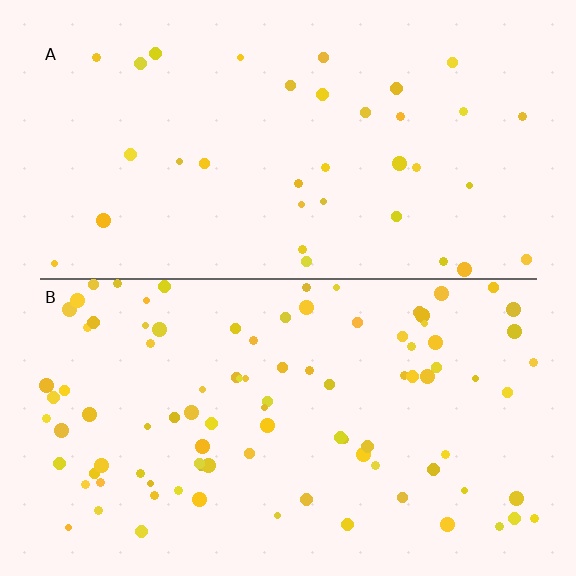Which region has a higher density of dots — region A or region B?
B (the bottom).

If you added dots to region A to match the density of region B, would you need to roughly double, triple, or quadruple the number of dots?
Approximately triple.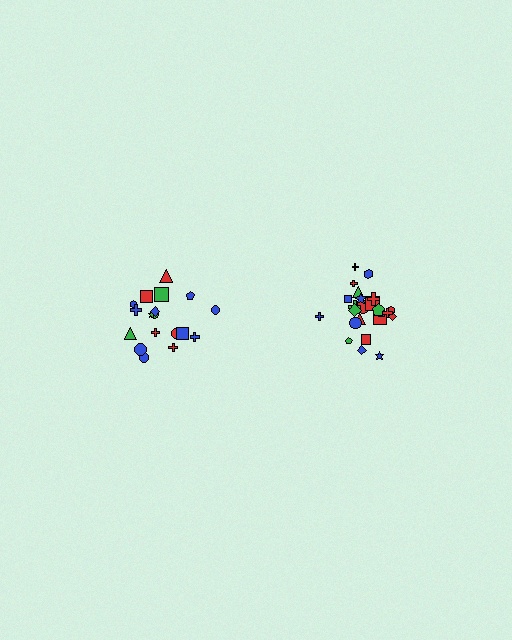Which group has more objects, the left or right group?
The right group.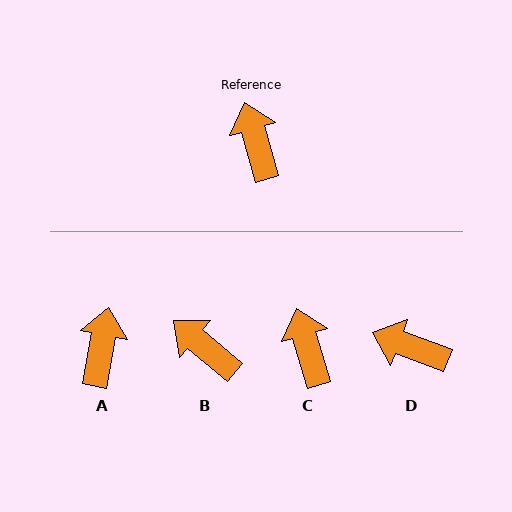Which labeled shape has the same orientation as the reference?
C.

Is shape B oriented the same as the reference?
No, it is off by about 34 degrees.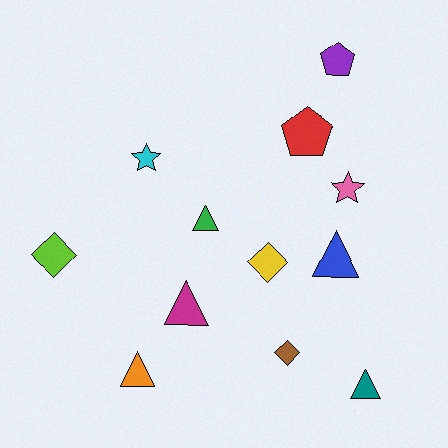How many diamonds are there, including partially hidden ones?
There are 3 diamonds.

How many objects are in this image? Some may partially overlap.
There are 12 objects.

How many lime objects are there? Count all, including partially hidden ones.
There is 1 lime object.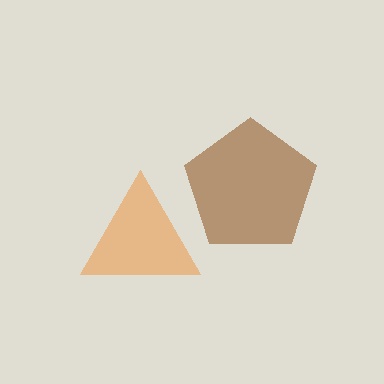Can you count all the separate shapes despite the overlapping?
Yes, there are 2 separate shapes.